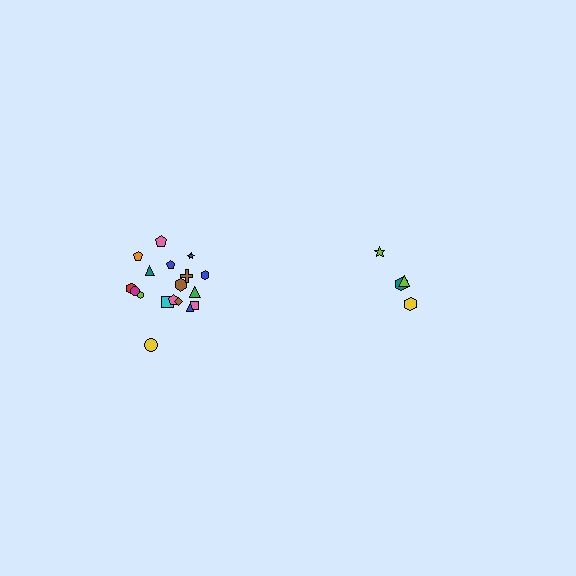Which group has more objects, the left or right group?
The left group.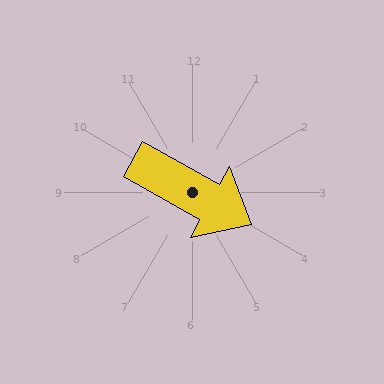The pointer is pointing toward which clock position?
Roughly 4 o'clock.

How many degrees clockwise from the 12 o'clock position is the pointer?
Approximately 119 degrees.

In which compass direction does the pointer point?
Southeast.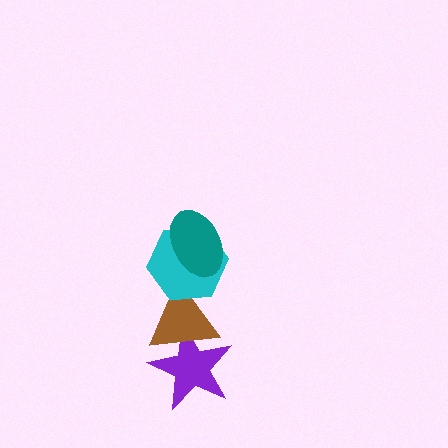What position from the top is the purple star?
The purple star is 4th from the top.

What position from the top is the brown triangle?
The brown triangle is 3rd from the top.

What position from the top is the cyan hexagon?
The cyan hexagon is 2nd from the top.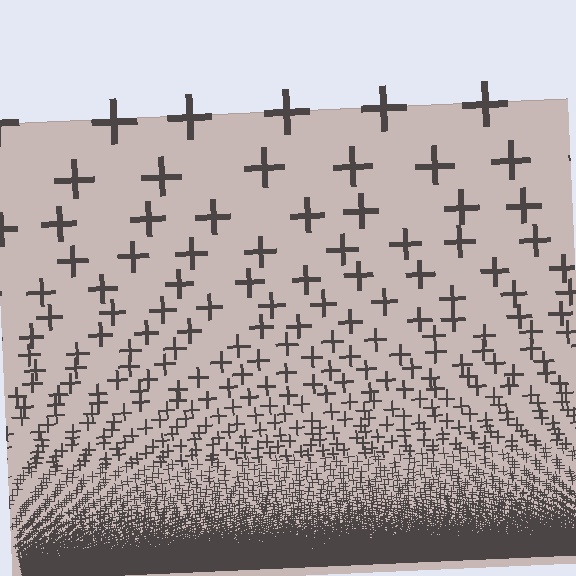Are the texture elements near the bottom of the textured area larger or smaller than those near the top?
Smaller. The gradient is inverted — elements near the bottom are smaller and denser.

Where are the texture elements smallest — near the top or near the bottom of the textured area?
Near the bottom.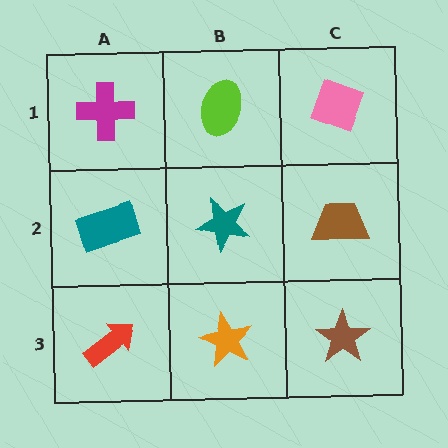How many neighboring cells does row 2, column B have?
4.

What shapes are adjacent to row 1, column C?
A brown trapezoid (row 2, column C), a lime ellipse (row 1, column B).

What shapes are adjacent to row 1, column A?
A teal rectangle (row 2, column A), a lime ellipse (row 1, column B).